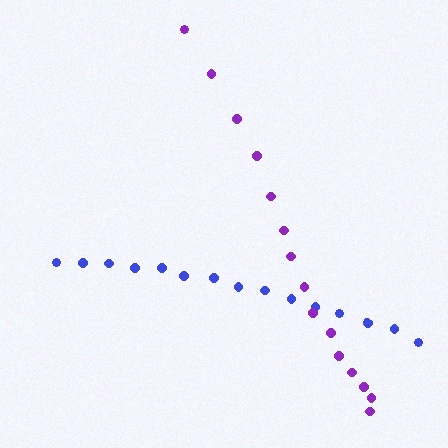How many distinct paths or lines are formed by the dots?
There are 2 distinct paths.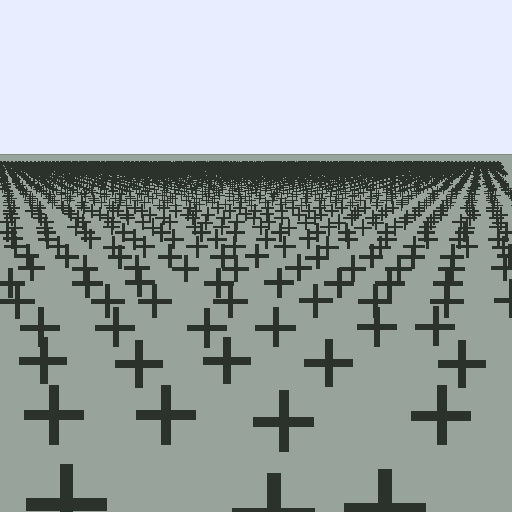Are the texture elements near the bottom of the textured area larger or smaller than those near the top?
Larger. Near the bottom, elements are closer to the viewer and appear at a bigger on-screen size.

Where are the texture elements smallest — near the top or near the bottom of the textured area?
Near the top.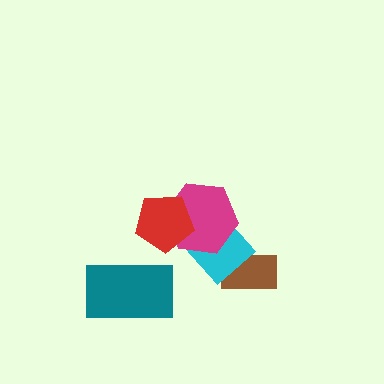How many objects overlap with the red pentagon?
1 object overlaps with the red pentagon.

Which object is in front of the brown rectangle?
The cyan diamond is in front of the brown rectangle.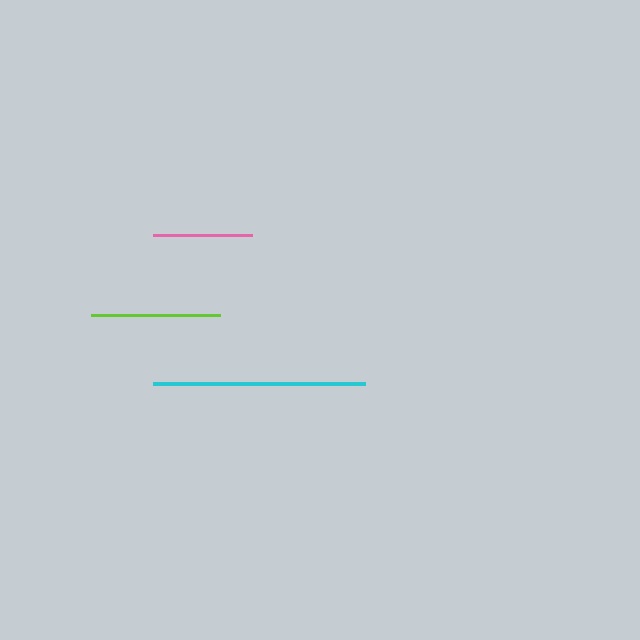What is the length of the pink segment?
The pink segment is approximately 99 pixels long.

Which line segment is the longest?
The cyan line is the longest at approximately 213 pixels.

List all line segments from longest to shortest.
From longest to shortest: cyan, lime, pink.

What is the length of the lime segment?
The lime segment is approximately 129 pixels long.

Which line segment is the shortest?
The pink line is the shortest at approximately 99 pixels.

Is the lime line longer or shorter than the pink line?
The lime line is longer than the pink line.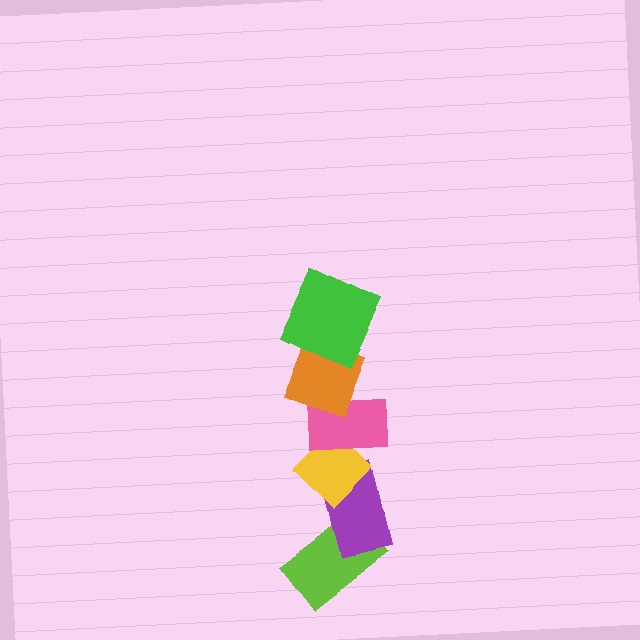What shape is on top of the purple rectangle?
The yellow diamond is on top of the purple rectangle.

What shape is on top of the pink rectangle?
The orange square is on top of the pink rectangle.